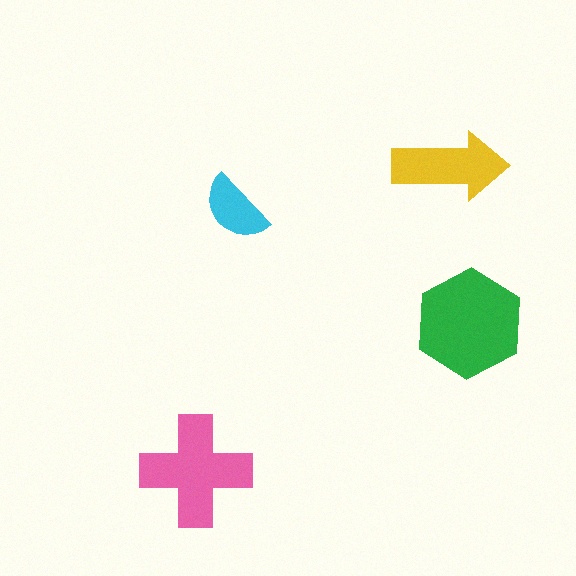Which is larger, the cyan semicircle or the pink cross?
The pink cross.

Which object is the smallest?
The cyan semicircle.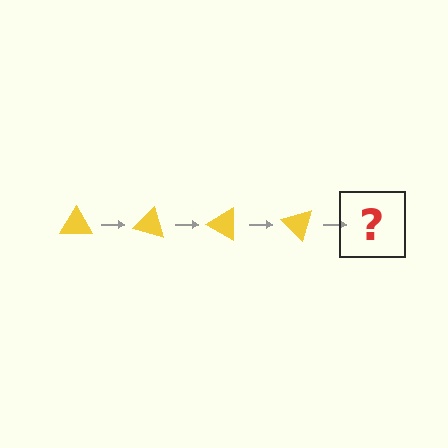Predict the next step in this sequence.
The next step is a yellow triangle rotated 60 degrees.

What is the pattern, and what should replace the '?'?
The pattern is that the triangle rotates 15 degrees each step. The '?' should be a yellow triangle rotated 60 degrees.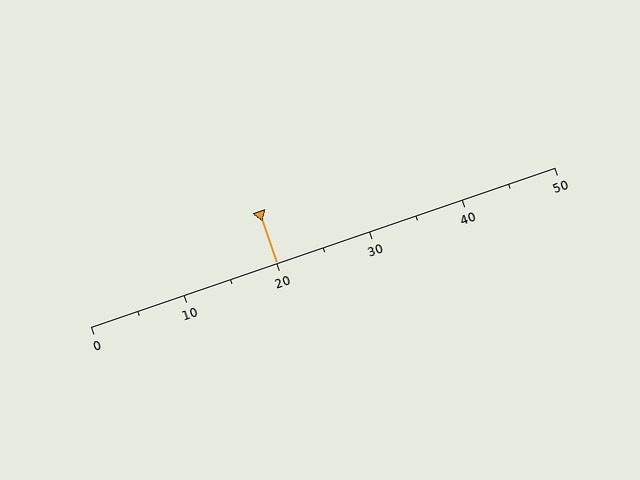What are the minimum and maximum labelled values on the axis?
The axis runs from 0 to 50.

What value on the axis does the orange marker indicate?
The marker indicates approximately 20.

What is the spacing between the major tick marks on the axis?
The major ticks are spaced 10 apart.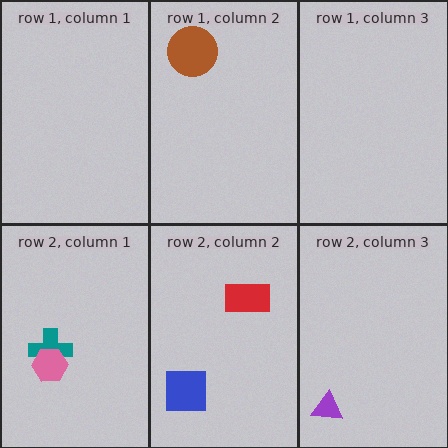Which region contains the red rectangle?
The row 2, column 2 region.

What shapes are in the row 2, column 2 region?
The blue square, the red rectangle.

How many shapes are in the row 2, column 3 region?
1.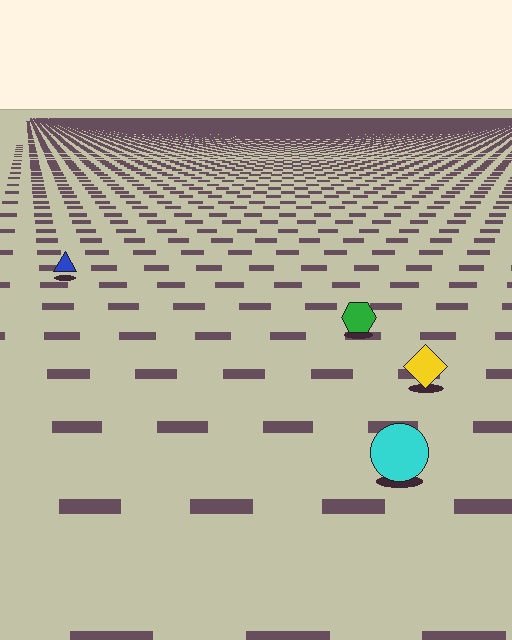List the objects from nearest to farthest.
From nearest to farthest: the cyan circle, the yellow diamond, the green hexagon, the blue triangle.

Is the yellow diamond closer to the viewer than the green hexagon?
Yes. The yellow diamond is closer — you can tell from the texture gradient: the ground texture is coarser near it.